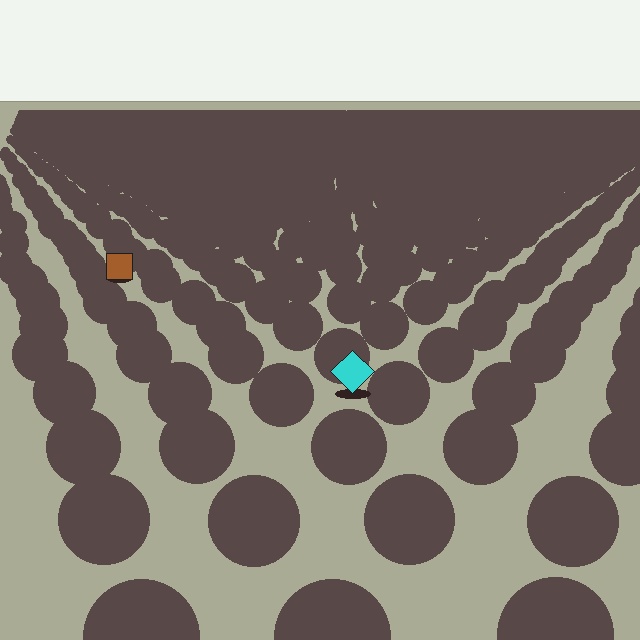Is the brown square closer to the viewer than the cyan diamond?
No. The cyan diamond is closer — you can tell from the texture gradient: the ground texture is coarser near it.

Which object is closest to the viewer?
The cyan diamond is closest. The texture marks near it are larger and more spread out.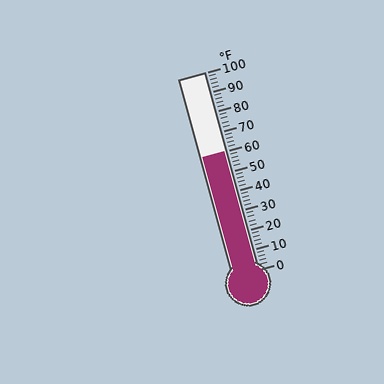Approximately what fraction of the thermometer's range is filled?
The thermometer is filled to approximately 60% of its range.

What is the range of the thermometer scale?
The thermometer scale ranges from 0°F to 100°F.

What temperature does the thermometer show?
The thermometer shows approximately 60°F.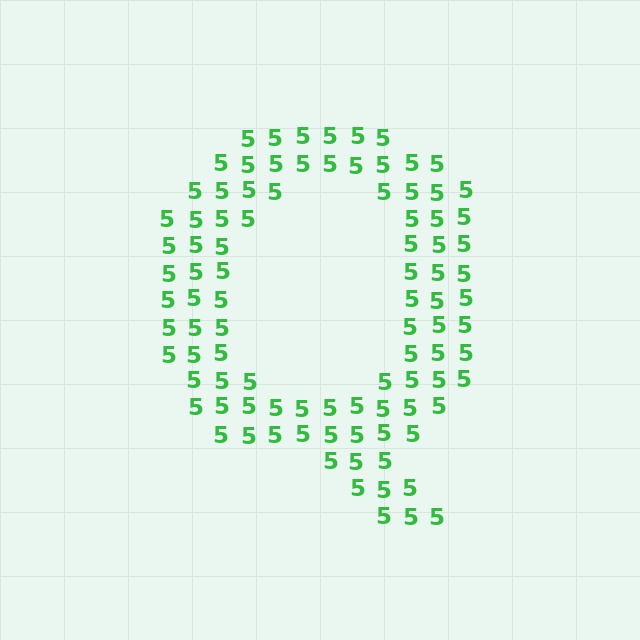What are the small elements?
The small elements are digit 5's.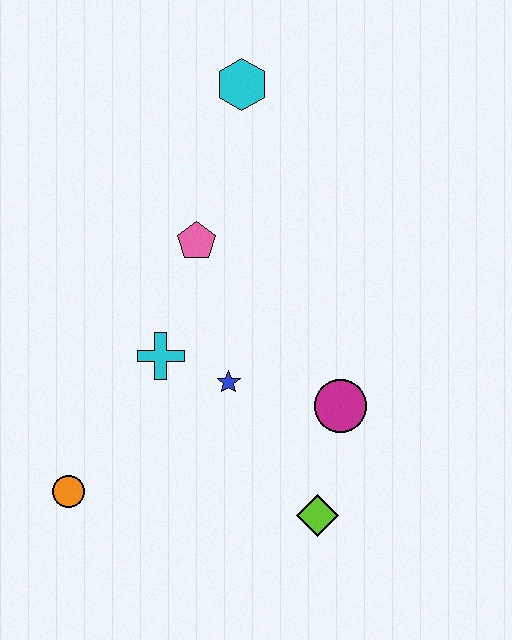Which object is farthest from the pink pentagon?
The lime diamond is farthest from the pink pentagon.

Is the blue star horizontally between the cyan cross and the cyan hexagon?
Yes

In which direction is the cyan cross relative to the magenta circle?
The cyan cross is to the left of the magenta circle.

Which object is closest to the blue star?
The cyan cross is closest to the blue star.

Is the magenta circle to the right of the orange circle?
Yes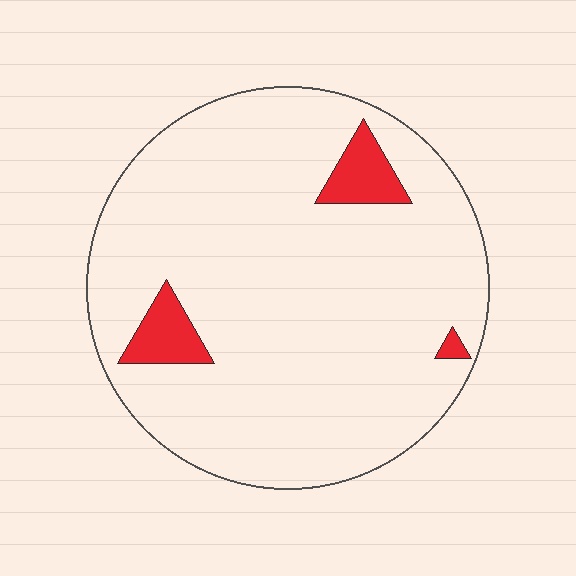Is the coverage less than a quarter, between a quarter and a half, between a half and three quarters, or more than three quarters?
Less than a quarter.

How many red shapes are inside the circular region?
3.